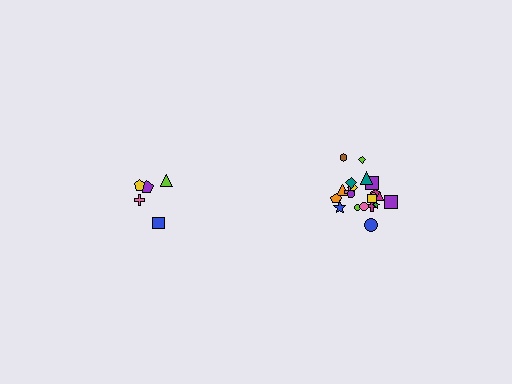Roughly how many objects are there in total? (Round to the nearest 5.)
Roughly 25 objects in total.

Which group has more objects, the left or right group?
The right group.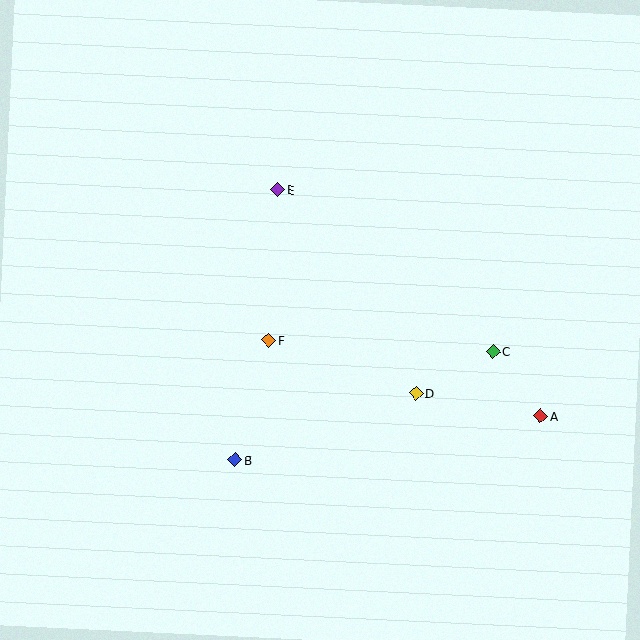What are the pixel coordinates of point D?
Point D is at (416, 393).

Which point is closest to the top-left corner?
Point E is closest to the top-left corner.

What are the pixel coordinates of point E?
Point E is at (278, 190).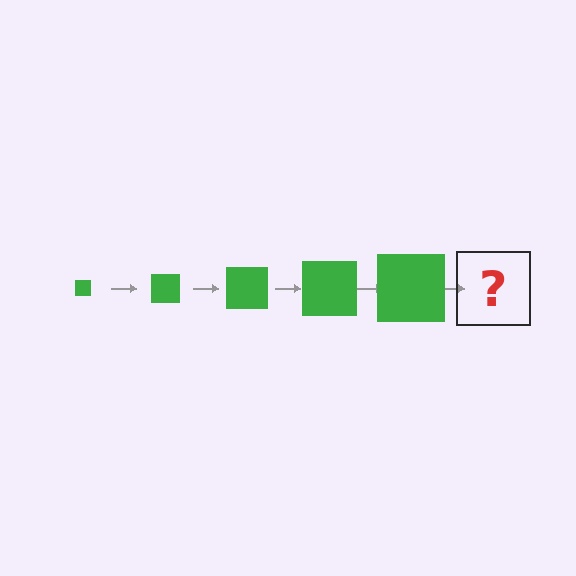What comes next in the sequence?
The next element should be a green square, larger than the previous one.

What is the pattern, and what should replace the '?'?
The pattern is that the square gets progressively larger each step. The '?' should be a green square, larger than the previous one.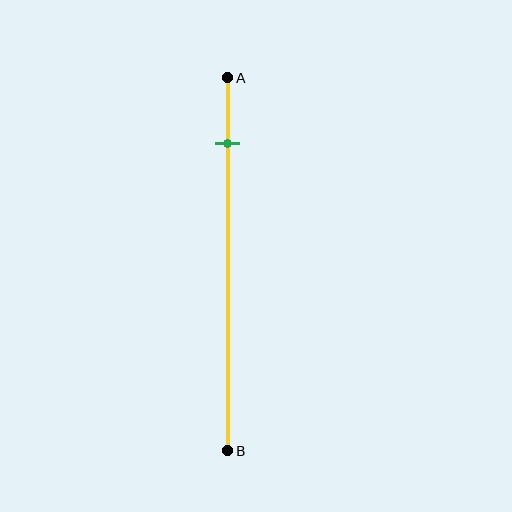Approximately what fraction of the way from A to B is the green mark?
The green mark is approximately 20% of the way from A to B.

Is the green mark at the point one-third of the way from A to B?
No, the mark is at about 20% from A, not at the 33% one-third point.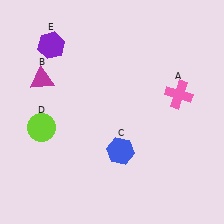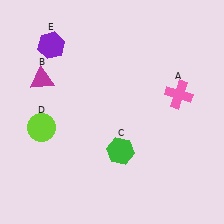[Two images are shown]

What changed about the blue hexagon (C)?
In Image 1, C is blue. In Image 2, it changed to green.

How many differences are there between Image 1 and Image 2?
There is 1 difference between the two images.